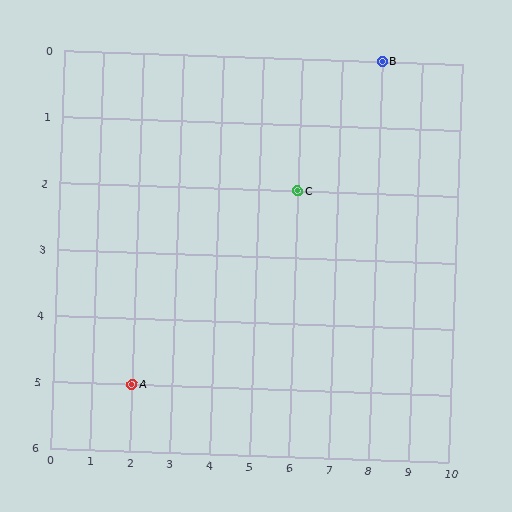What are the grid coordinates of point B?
Point B is at grid coordinates (8, 0).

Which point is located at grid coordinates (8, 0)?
Point B is at (8, 0).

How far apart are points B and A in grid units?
Points B and A are 6 columns and 5 rows apart (about 7.8 grid units diagonally).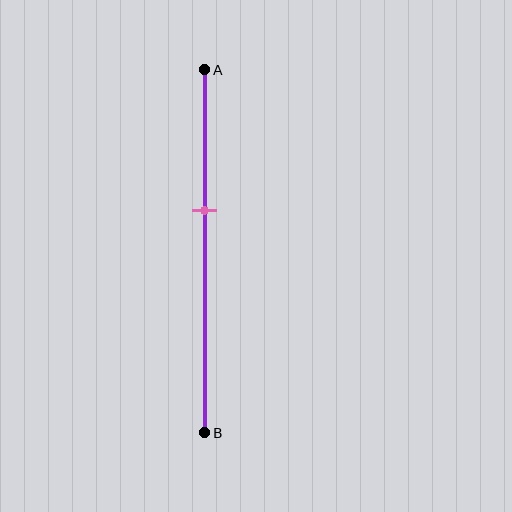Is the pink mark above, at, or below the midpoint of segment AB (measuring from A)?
The pink mark is above the midpoint of segment AB.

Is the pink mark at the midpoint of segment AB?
No, the mark is at about 40% from A, not at the 50% midpoint.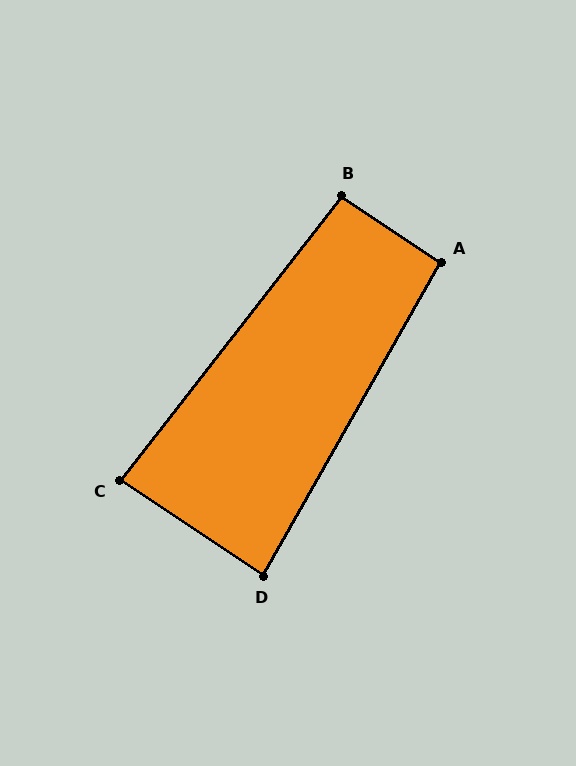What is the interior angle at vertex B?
Approximately 94 degrees (approximately right).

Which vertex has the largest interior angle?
A, at approximately 94 degrees.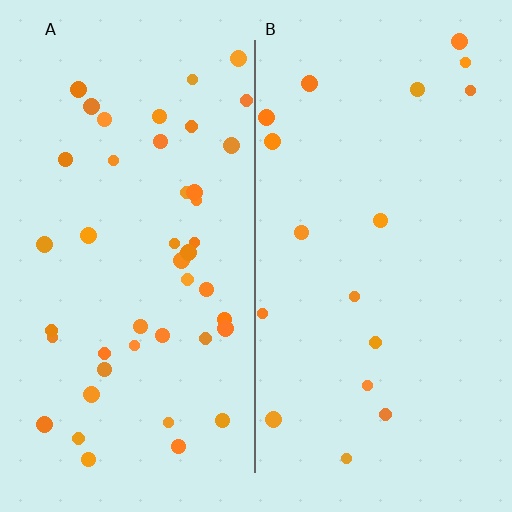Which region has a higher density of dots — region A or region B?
A (the left).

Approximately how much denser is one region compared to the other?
Approximately 2.5× — region A over region B.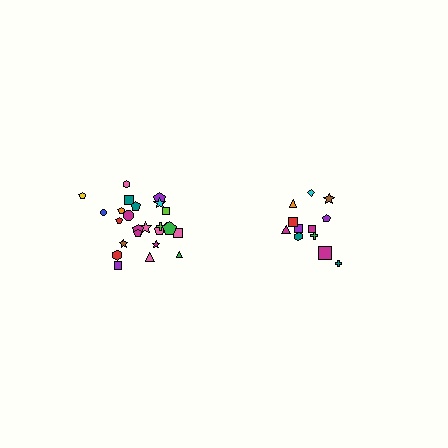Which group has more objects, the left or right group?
The left group.